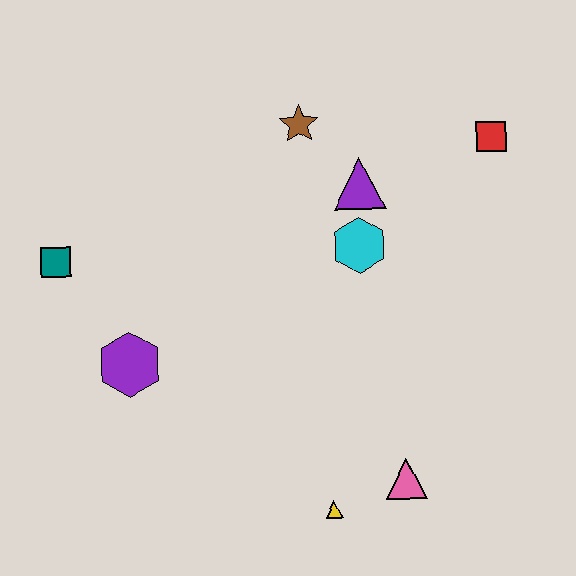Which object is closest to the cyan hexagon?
The purple triangle is closest to the cyan hexagon.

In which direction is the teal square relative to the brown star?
The teal square is to the left of the brown star.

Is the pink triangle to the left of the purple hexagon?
No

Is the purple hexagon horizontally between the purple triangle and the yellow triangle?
No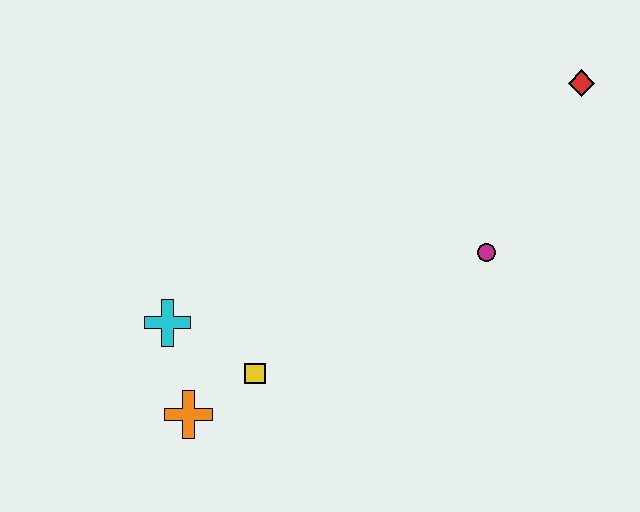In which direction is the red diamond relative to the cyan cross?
The red diamond is to the right of the cyan cross.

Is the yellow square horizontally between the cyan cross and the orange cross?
No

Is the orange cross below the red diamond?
Yes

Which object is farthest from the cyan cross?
The red diamond is farthest from the cyan cross.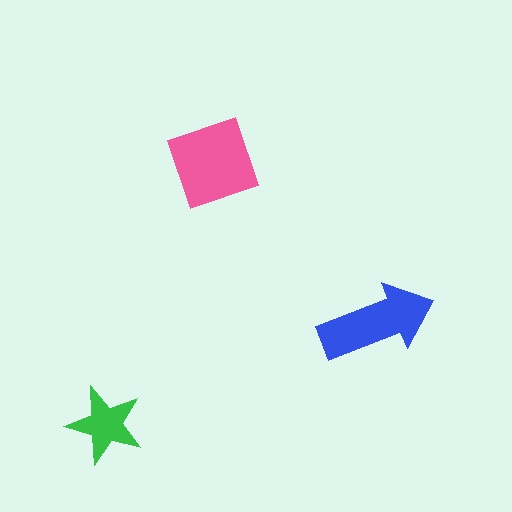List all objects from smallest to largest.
The green star, the blue arrow, the pink square.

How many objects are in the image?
There are 3 objects in the image.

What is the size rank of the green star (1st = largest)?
3rd.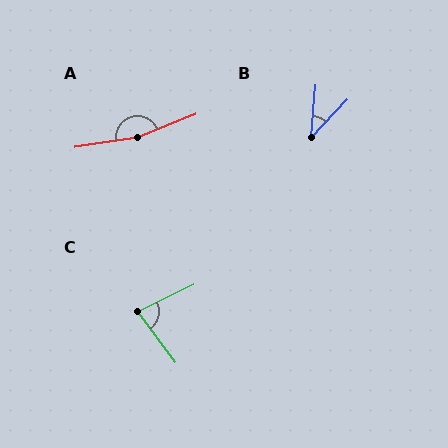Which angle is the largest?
A, at approximately 166 degrees.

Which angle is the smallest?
B, at approximately 38 degrees.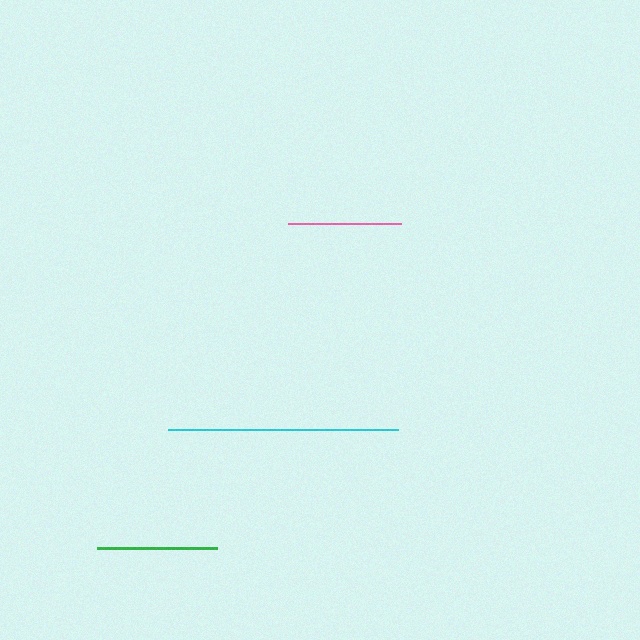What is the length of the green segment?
The green segment is approximately 119 pixels long.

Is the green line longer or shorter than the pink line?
The green line is longer than the pink line.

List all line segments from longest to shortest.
From longest to shortest: cyan, green, pink.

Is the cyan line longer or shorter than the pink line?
The cyan line is longer than the pink line.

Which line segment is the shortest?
The pink line is the shortest at approximately 113 pixels.